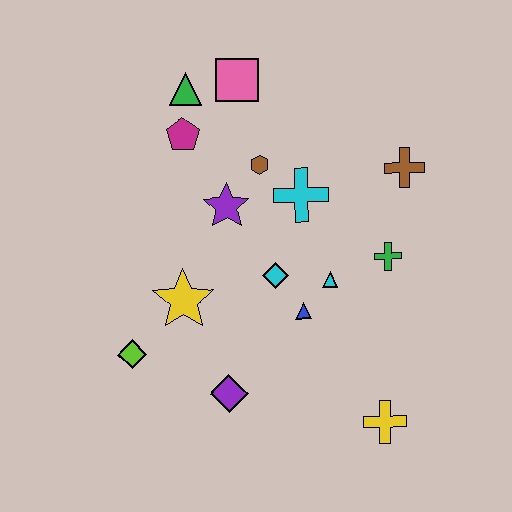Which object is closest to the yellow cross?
The blue triangle is closest to the yellow cross.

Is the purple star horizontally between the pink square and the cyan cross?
No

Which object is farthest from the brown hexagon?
The yellow cross is farthest from the brown hexagon.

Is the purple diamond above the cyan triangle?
No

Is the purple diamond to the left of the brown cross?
Yes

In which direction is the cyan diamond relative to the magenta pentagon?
The cyan diamond is below the magenta pentagon.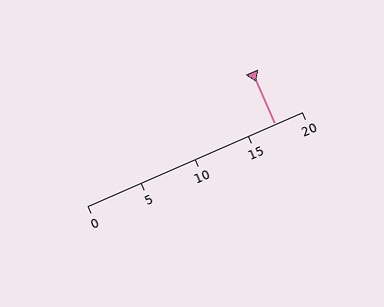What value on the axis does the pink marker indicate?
The marker indicates approximately 17.5.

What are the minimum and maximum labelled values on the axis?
The axis runs from 0 to 20.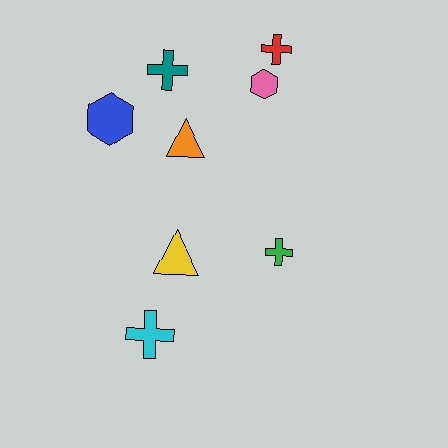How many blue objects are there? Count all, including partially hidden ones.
There is 1 blue object.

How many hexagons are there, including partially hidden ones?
There are 2 hexagons.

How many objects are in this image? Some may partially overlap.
There are 8 objects.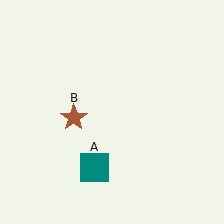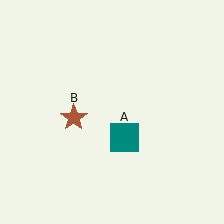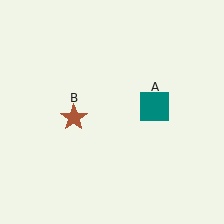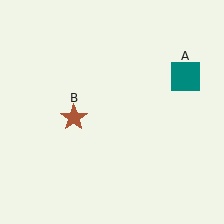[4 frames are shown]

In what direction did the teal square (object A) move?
The teal square (object A) moved up and to the right.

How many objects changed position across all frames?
1 object changed position: teal square (object A).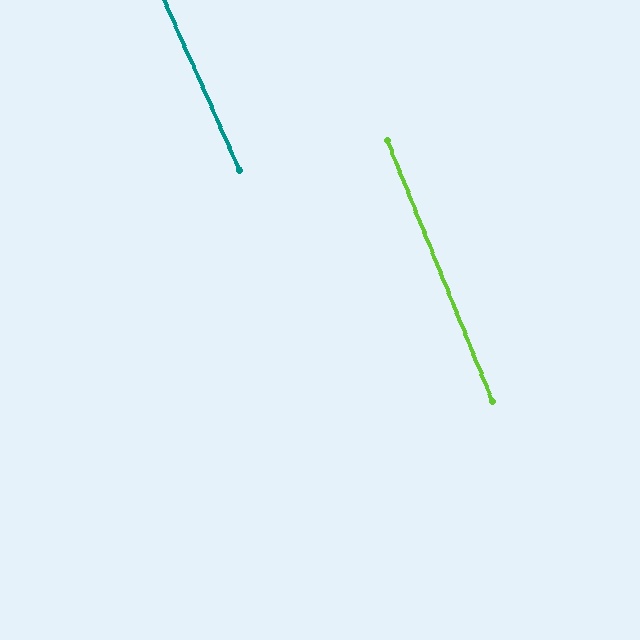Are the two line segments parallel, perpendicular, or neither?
Parallel — their directions differ by only 1.9°.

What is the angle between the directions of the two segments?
Approximately 2 degrees.